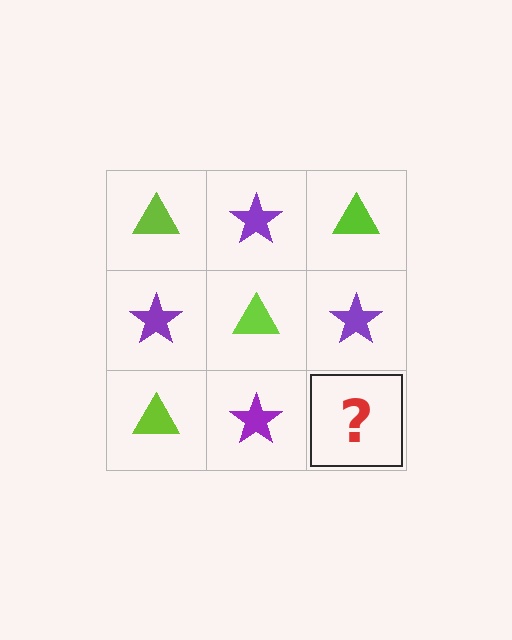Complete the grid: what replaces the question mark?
The question mark should be replaced with a lime triangle.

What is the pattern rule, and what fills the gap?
The rule is that it alternates lime triangle and purple star in a checkerboard pattern. The gap should be filled with a lime triangle.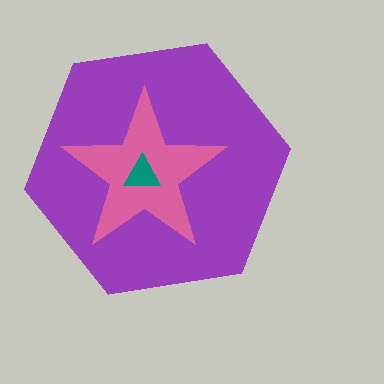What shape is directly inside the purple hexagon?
The pink star.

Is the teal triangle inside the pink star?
Yes.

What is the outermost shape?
The purple hexagon.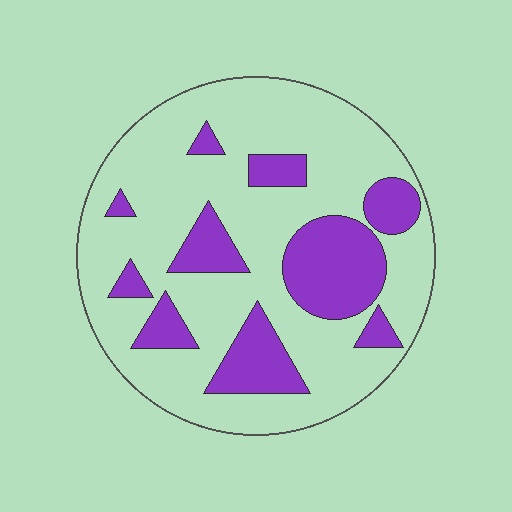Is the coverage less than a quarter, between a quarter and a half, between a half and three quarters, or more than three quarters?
Between a quarter and a half.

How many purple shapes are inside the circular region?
10.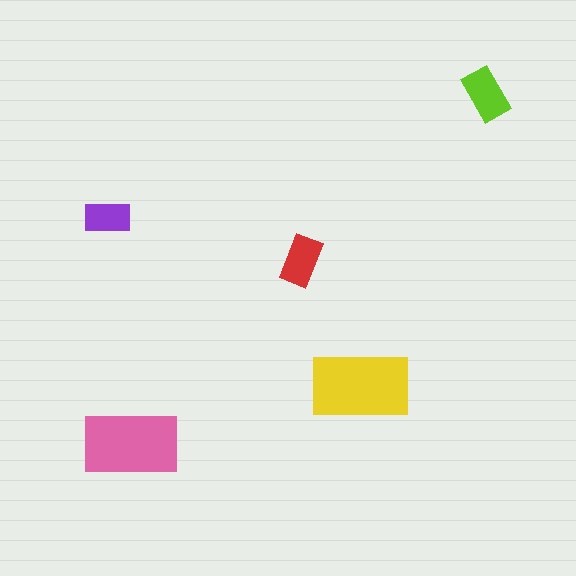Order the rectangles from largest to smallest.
the yellow one, the pink one, the lime one, the red one, the purple one.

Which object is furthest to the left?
The purple rectangle is leftmost.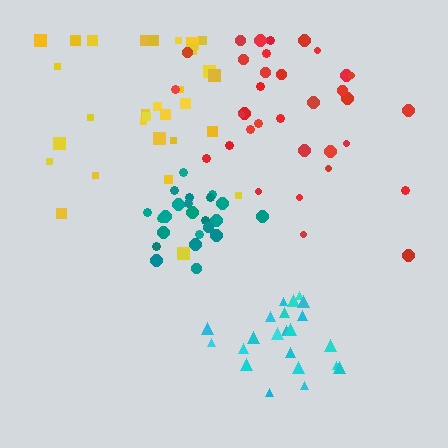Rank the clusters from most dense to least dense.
teal, cyan, red, yellow.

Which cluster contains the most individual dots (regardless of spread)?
Red (34).